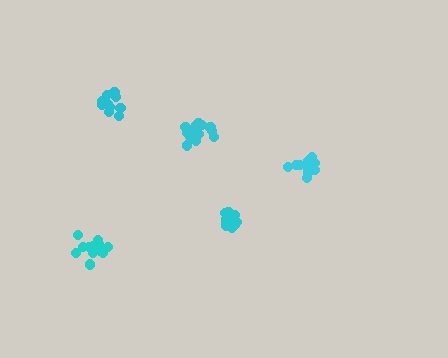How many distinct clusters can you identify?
There are 5 distinct clusters.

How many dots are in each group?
Group 1: 16 dots, Group 2: 13 dots, Group 3: 14 dots, Group 4: 14 dots, Group 5: 10 dots (67 total).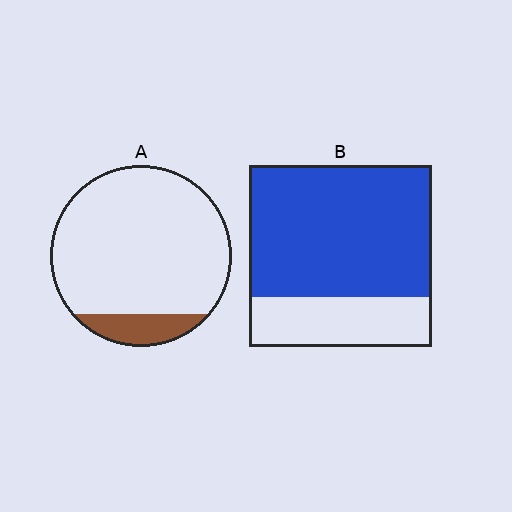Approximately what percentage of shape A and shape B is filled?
A is approximately 10% and B is approximately 75%.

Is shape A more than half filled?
No.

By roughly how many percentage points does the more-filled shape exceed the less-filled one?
By roughly 60 percentage points (B over A).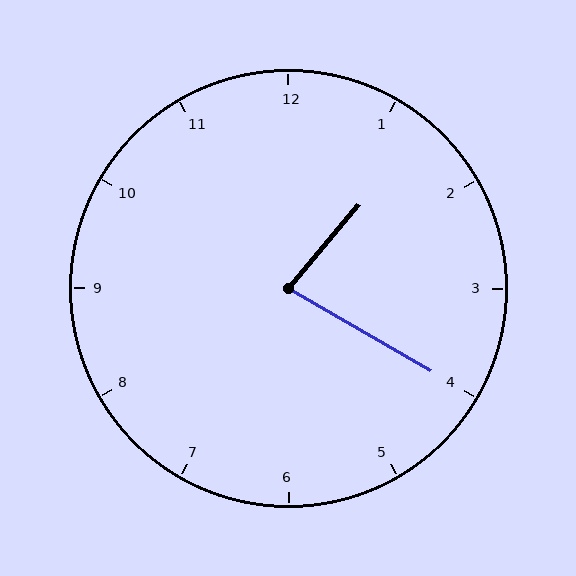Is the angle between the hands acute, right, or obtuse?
It is acute.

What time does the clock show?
1:20.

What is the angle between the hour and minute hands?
Approximately 80 degrees.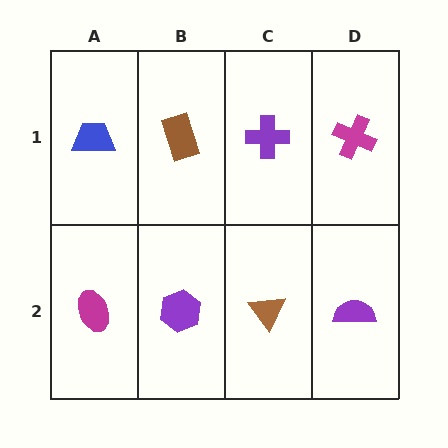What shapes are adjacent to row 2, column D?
A magenta cross (row 1, column D), a brown triangle (row 2, column C).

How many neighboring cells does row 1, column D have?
2.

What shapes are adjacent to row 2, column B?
A brown rectangle (row 1, column B), a magenta ellipse (row 2, column A), a brown triangle (row 2, column C).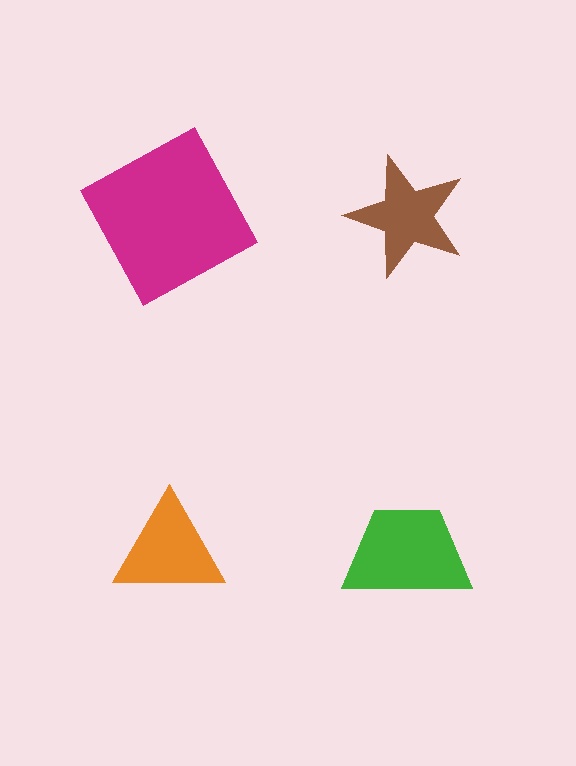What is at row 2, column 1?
An orange triangle.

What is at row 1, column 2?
A brown star.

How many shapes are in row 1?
2 shapes.